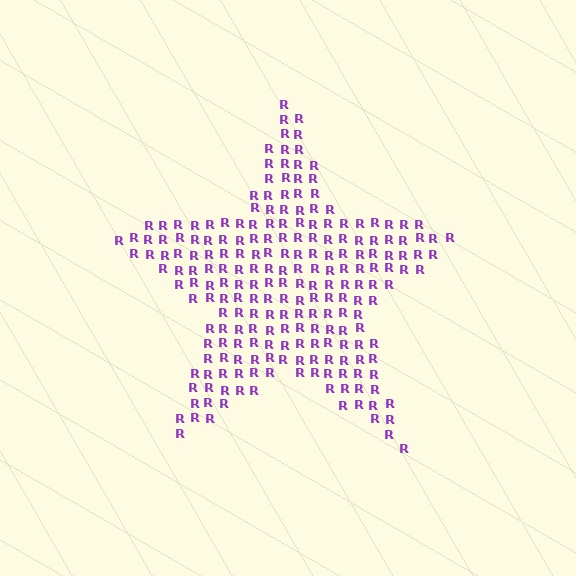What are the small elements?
The small elements are letter R's.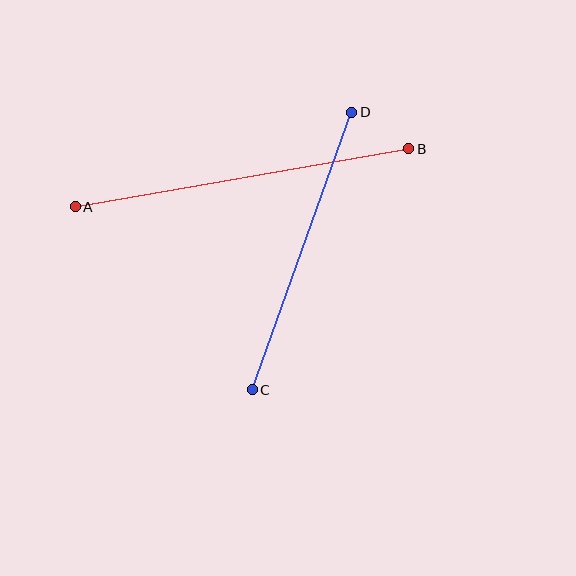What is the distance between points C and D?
The distance is approximately 295 pixels.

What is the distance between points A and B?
The distance is approximately 339 pixels.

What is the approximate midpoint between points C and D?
The midpoint is at approximately (302, 251) pixels.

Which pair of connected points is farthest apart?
Points A and B are farthest apart.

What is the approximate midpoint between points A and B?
The midpoint is at approximately (242, 178) pixels.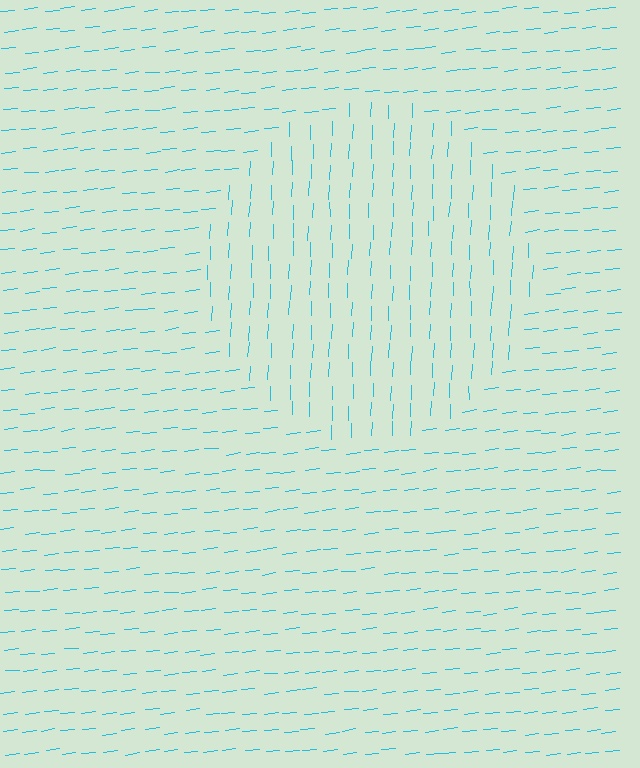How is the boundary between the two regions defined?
The boundary is defined purely by a change in line orientation (approximately 82 degrees difference). All lines are the same color and thickness.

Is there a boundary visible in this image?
Yes, there is a texture boundary formed by a change in line orientation.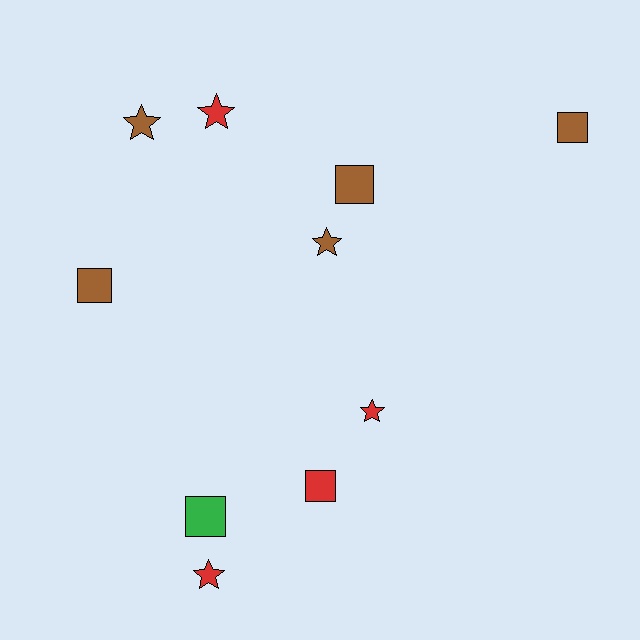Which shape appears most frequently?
Square, with 5 objects.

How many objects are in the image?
There are 10 objects.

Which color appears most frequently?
Brown, with 5 objects.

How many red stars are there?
There are 3 red stars.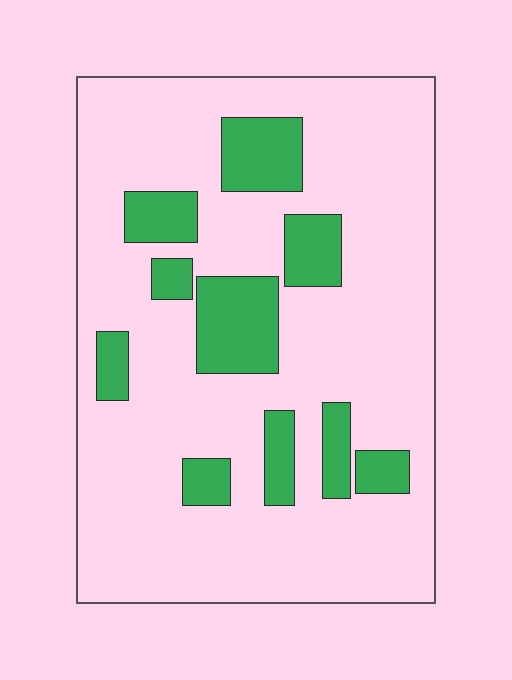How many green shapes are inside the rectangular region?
10.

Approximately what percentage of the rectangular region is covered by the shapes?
Approximately 20%.